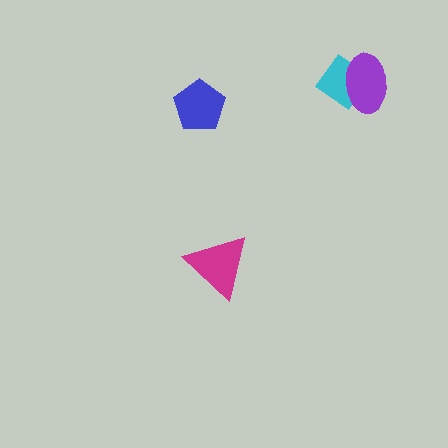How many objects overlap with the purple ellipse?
1 object overlaps with the purple ellipse.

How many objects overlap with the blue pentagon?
0 objects overlap with the blue pentagon.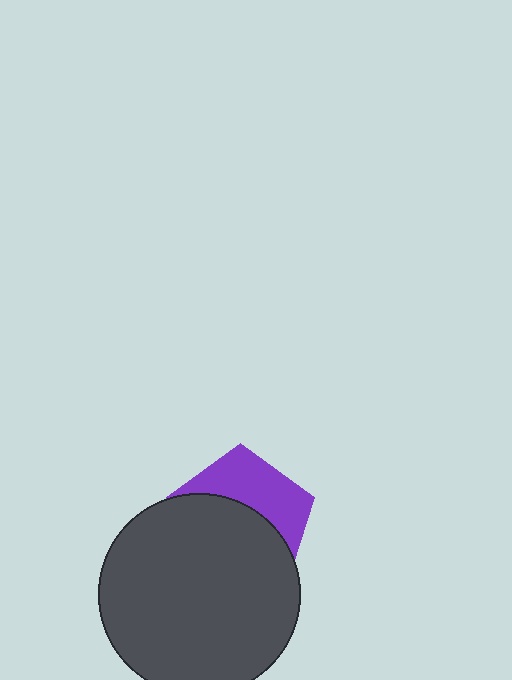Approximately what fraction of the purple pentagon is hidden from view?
Roughly 60% of the purple pentagon is hidden behind the dark gray circle.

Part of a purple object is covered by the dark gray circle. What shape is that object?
It is a pentagon.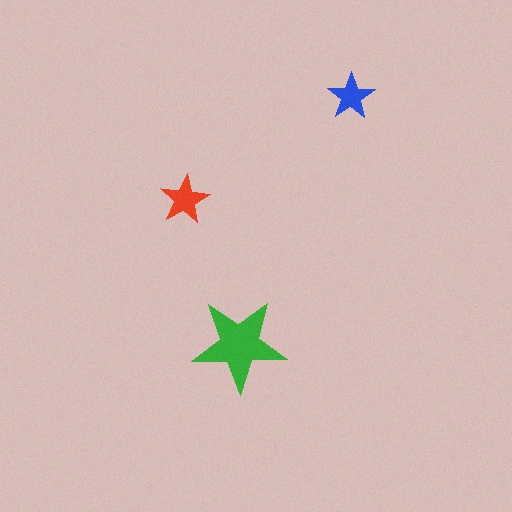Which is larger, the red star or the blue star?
The red one.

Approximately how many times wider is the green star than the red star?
About 2 times wider.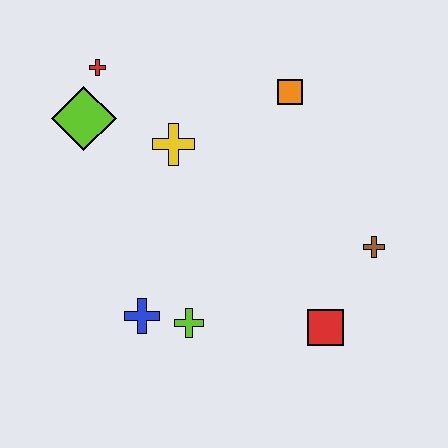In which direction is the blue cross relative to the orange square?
The blue cross is below the orange square.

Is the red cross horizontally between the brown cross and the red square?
No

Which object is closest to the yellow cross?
The lime diamond is closest to the yellow cross.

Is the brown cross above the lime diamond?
No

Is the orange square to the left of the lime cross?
No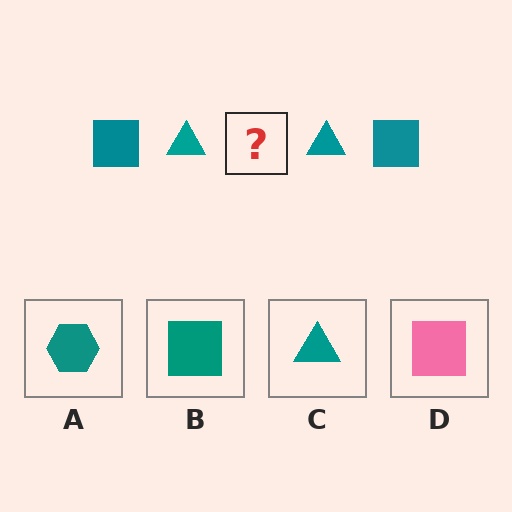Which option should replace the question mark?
Option B.